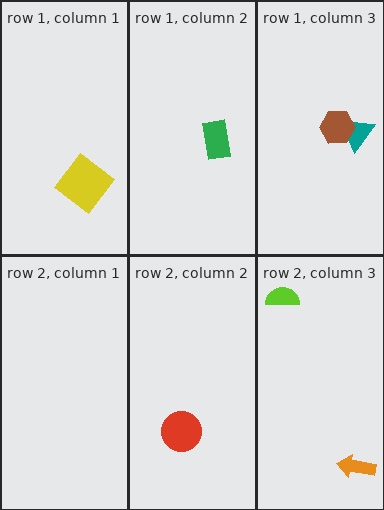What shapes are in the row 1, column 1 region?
The yellow diamond.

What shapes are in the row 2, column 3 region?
The lime semicircle, the orange arrow.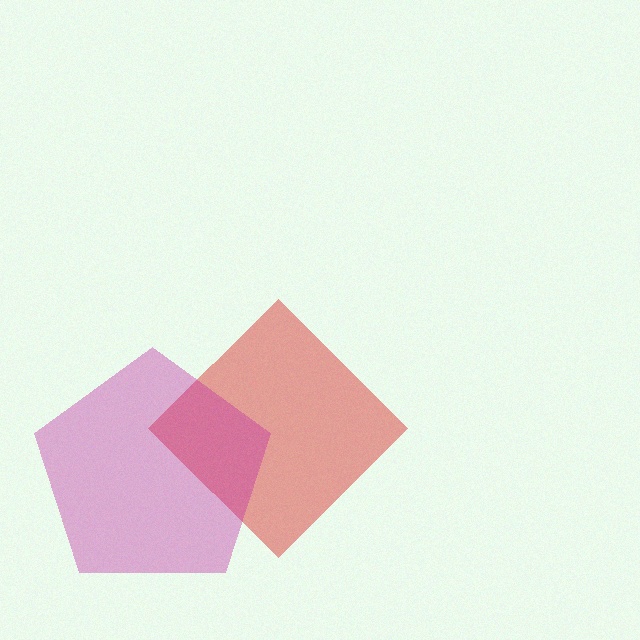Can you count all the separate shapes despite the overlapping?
Yes, there are 2 separate shapes.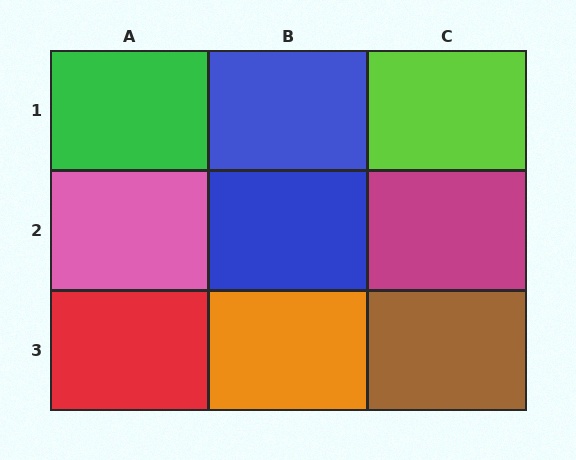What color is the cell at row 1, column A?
Green.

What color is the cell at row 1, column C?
Lime.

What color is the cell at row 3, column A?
Red.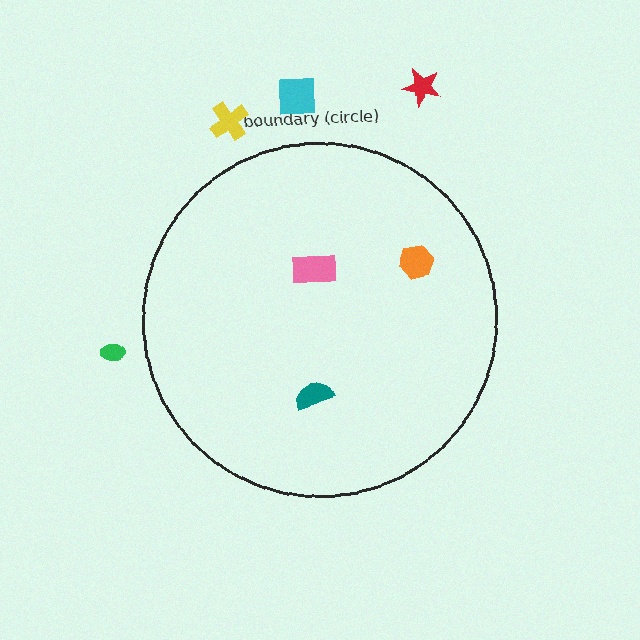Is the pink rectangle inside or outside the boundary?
Inside.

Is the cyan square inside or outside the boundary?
Outside.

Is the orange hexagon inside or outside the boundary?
Inside.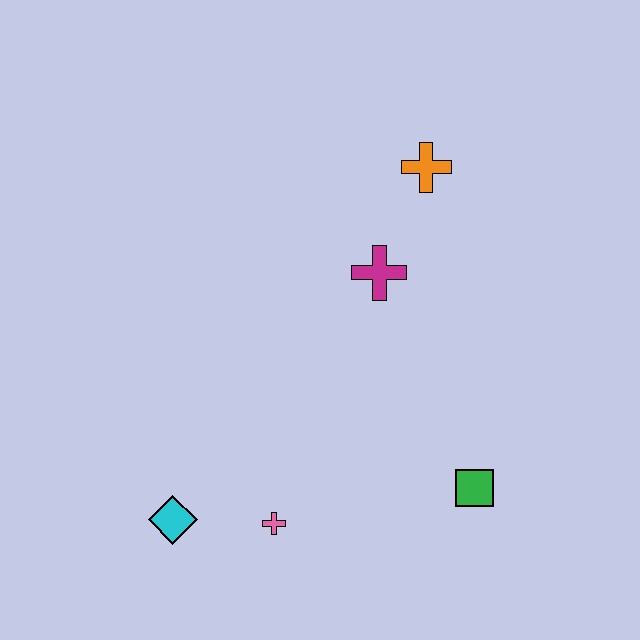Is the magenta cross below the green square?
No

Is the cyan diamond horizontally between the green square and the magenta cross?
No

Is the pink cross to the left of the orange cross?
Yes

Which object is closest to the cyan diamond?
The pink cross is closest to the cyan diamond.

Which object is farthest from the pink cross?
The orange cross is farthest from the pink cross.